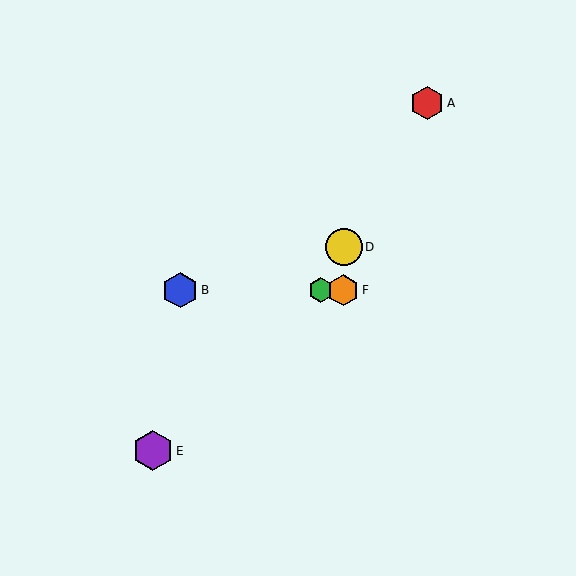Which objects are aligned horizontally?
Objects B, C, F are aligned horizontally.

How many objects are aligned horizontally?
3 objects (B, C, F) are aligned horizontally.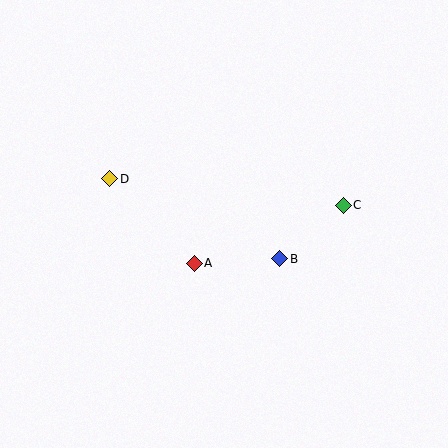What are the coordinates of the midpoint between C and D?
The midpoint between C and D is at (227, 192).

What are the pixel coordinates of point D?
Point D is at (110, 179).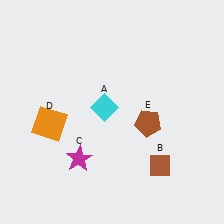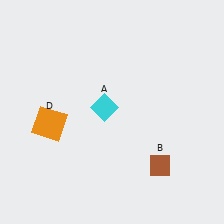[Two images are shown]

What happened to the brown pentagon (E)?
The brown pentagon (E) was removed in Image 2. It was in the bottom-right area of Image 1.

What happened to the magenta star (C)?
The magenta star (C) was removed in Image 2. It was in the bottom-left area of Image 1.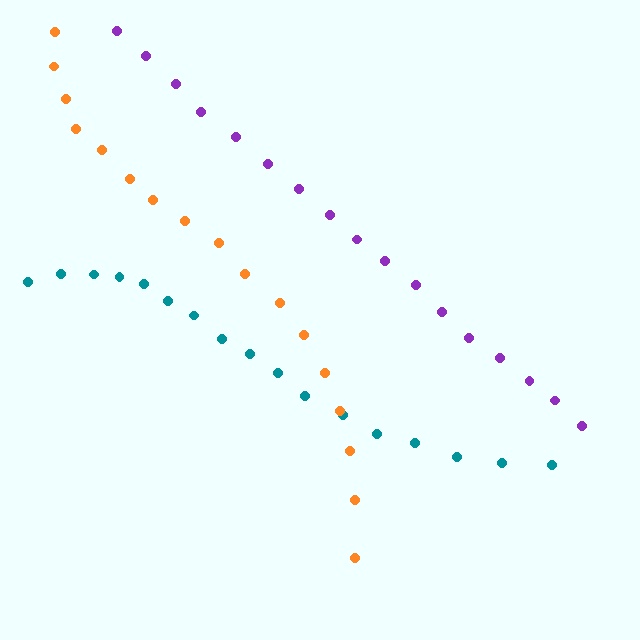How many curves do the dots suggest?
There are 3 distinct paths.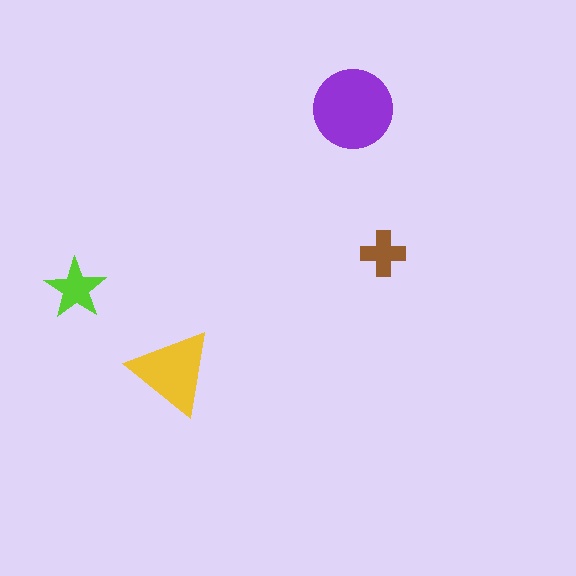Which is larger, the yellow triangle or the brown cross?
The yellow triangle.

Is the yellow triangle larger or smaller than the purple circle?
Smaller.